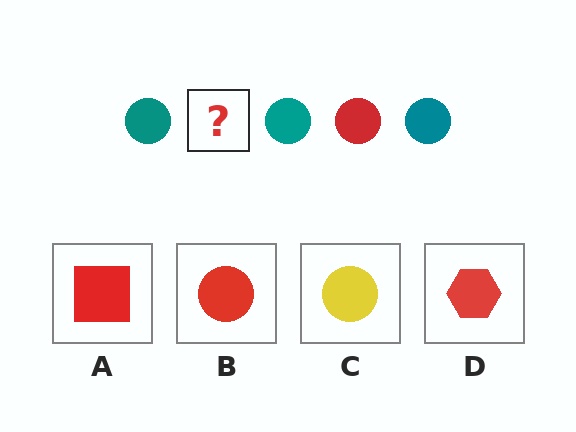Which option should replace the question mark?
Option B.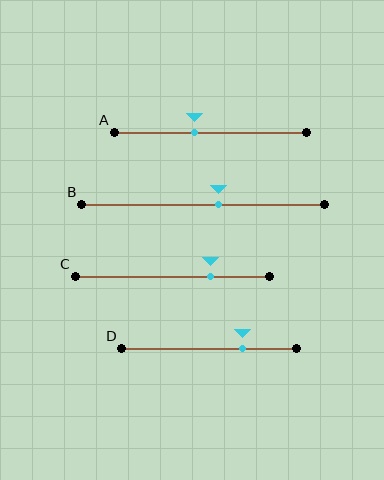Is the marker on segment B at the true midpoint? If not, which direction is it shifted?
No, the marker on segment B is shifted to the right by about 6% of the segment length.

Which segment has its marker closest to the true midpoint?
Segment B has its marker closest to the true midpoint.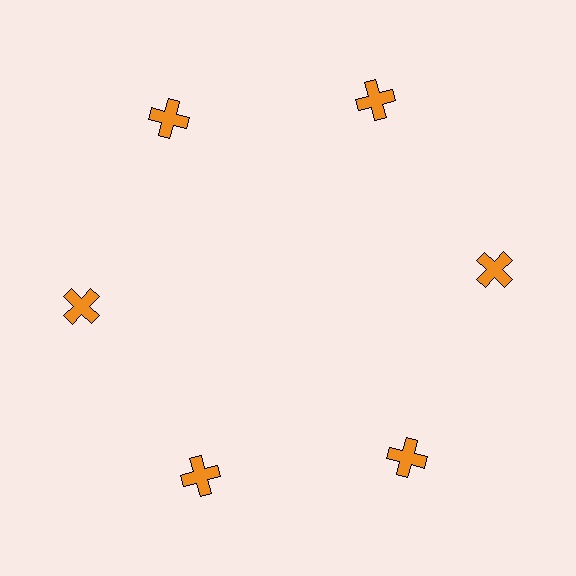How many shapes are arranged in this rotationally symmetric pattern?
There are 6 shapes, arranged in 6 groups of 1.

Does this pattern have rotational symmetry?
Yes, this pattern has 6-fold rotational symmetry. It looks the same after rotating 60 degrees around the center.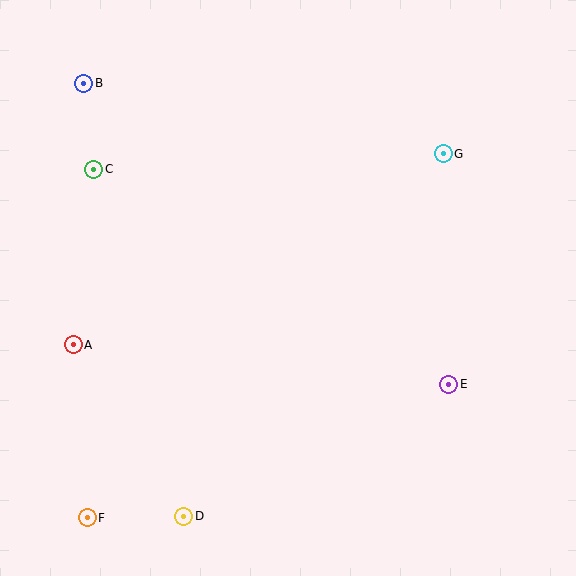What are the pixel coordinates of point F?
Point F is at (87, 518).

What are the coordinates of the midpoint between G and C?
The midpoint between G and C is at (269, 161).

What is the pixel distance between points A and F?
The distance between A and F is 174 pixels.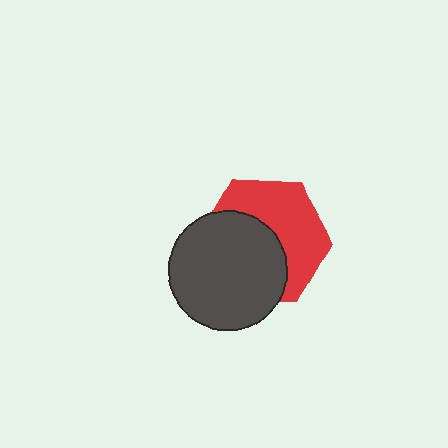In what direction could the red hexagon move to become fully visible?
The red hexagon could move toward the upper-right. That would shift it out from behind the dark gray circle entirely.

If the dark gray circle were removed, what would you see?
You would see the complete red hexagon.